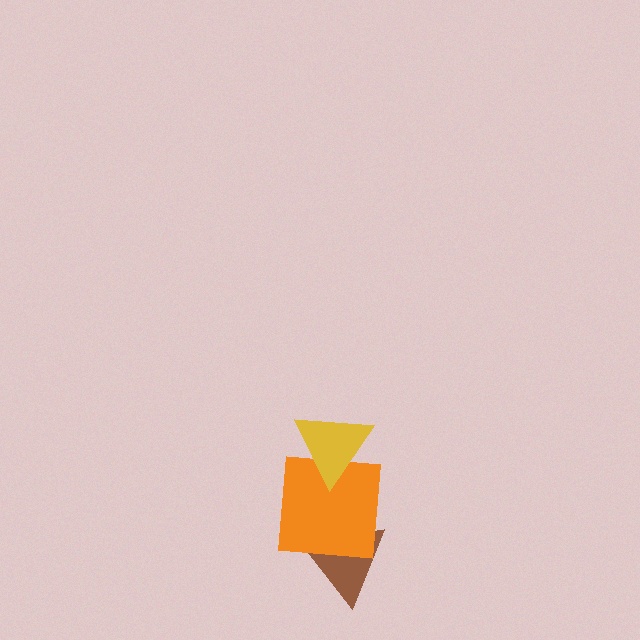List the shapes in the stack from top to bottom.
From top to bottom: the yellow triangle, the orange square, the brown triangle.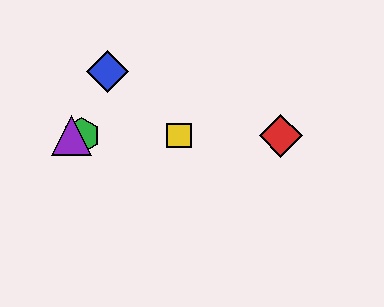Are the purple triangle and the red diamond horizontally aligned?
Yes, both are at y≈136.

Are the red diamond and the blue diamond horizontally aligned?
No, the red diamond is at y≈136 and the blue diamond is at y≈71.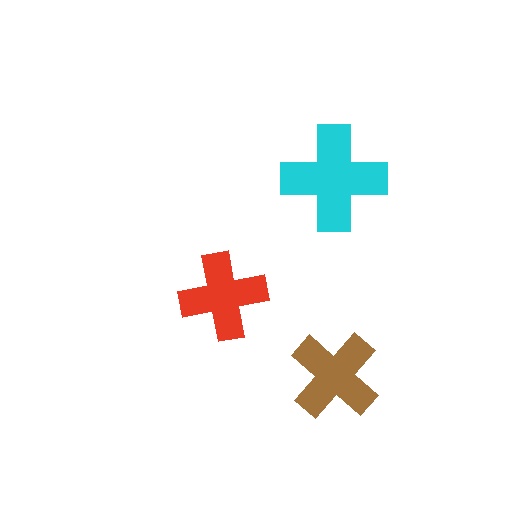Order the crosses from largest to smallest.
the cyan one, the brown one, the red one.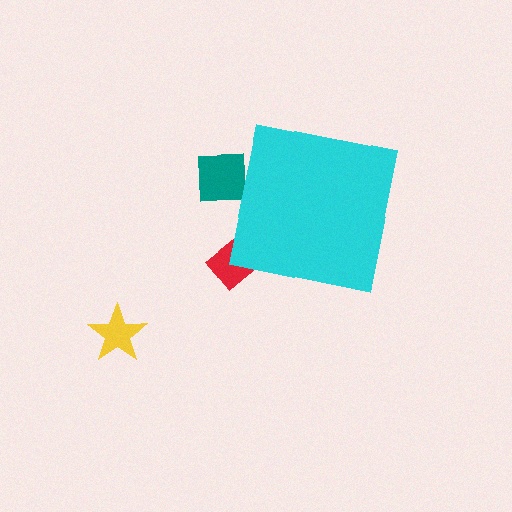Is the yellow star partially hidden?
No, the yellow star is fully visible.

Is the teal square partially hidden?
Yes, the teal square is partially hidden behind the cyan square.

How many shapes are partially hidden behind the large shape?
2 shapes are partially hidden.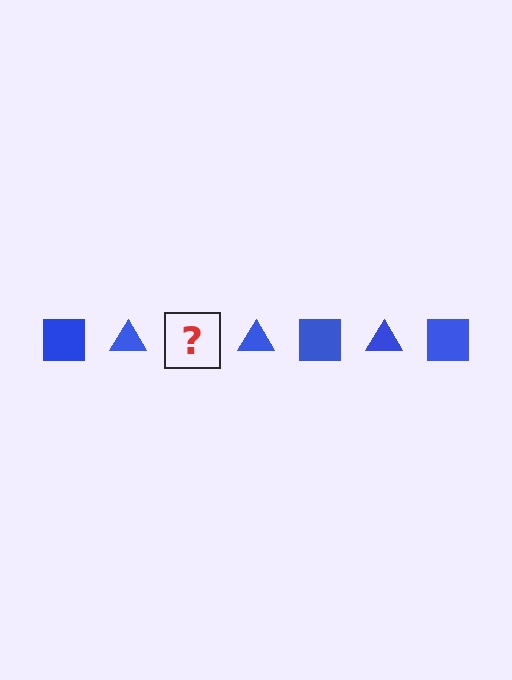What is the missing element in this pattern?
The missing element is a blue square.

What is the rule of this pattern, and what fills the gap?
The rule is that the pattern cycles through square, triangle shapes in blue. The gap should be filled with a blue square.